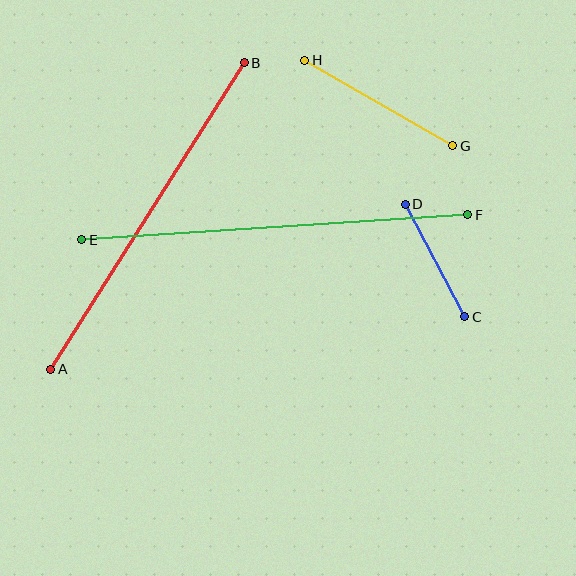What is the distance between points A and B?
The distance is approximately 363 pixels.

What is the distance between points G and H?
The distance is approximately 171 pixels.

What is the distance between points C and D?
The distance is approximately 127 pixels.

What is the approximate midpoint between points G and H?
The midpoint is at approximately (379, 103) pixels.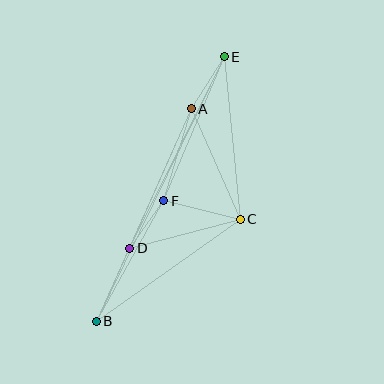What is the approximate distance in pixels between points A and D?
The distance between A and D is approximately 153 pixels.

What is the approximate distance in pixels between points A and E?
The distance between A and E is approximately 61 pixels.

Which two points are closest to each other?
Points D and F are closest to each other.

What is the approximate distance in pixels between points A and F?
The distance between A and F is approximately 96 pixels.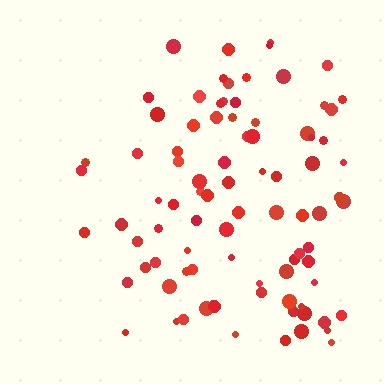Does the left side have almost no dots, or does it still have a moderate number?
Still a moderate number, just noticeably fewer than the right.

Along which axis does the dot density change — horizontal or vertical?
Horizontal.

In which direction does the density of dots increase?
From left to right, with the right side densest.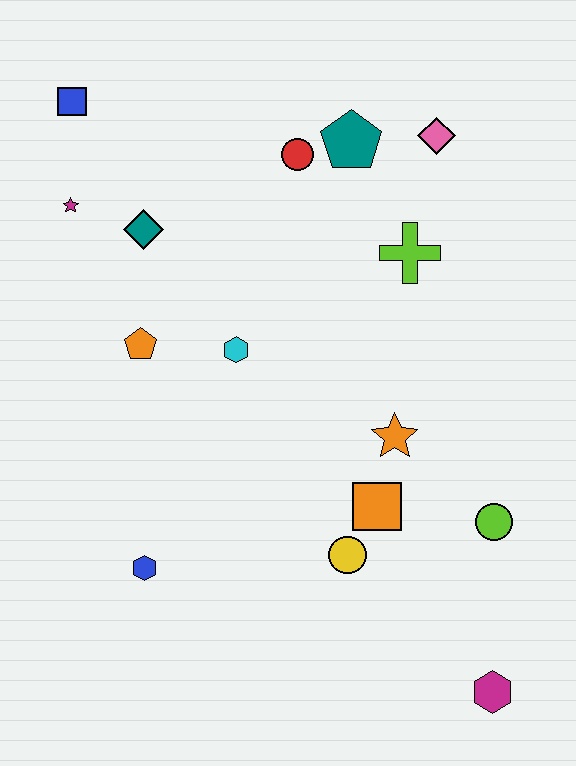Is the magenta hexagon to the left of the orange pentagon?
No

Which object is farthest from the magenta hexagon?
The blue square is farthest from the magenta hexagon.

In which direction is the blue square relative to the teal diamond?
The blue square is above the teal diamond.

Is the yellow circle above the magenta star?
No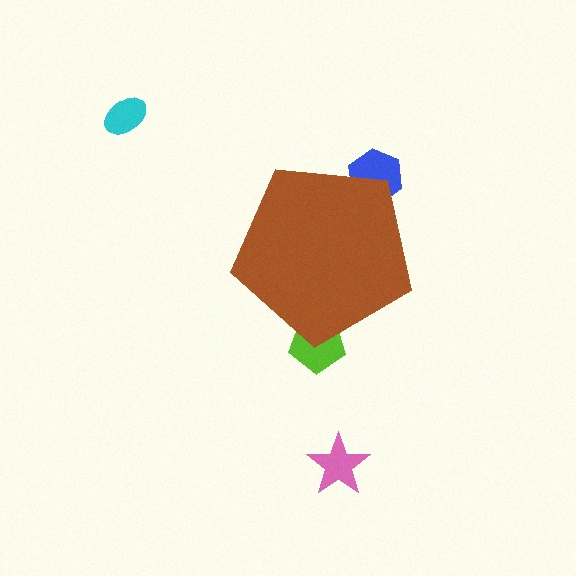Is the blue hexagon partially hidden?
Yes, the blue hexagon is partially hidden behind the brown pentagon.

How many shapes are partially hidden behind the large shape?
2 shapes are partially hidden.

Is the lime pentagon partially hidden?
Yes, the lime pentagon is partially hidden behind the brown pentagon.